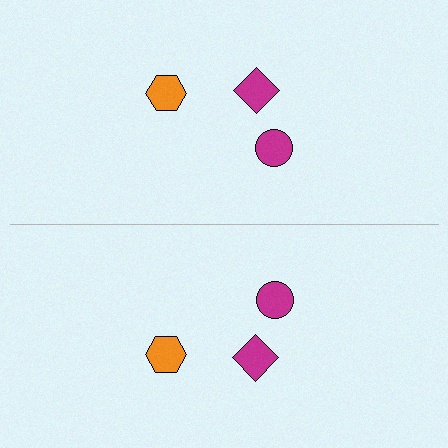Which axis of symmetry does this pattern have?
The pattern has a horizontal axis of symmetry running through the center of the image.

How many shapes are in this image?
There are 6 shapes in this image.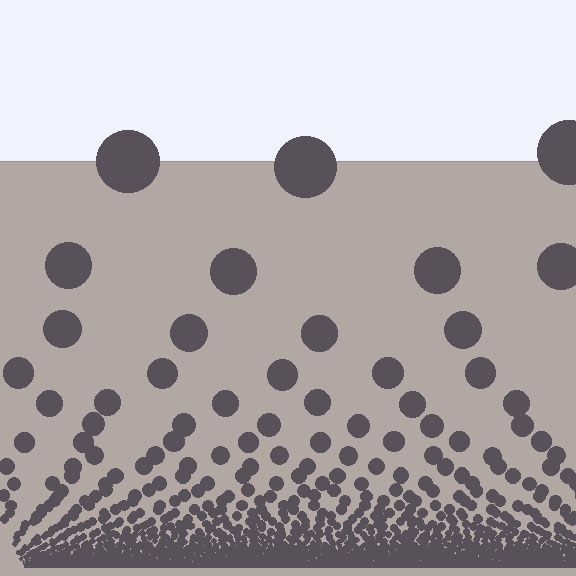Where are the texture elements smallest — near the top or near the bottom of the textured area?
Near the bottom.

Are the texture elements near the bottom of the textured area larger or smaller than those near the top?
Smaller. The gradient is inverted — elements near the bottom are smaller and denser.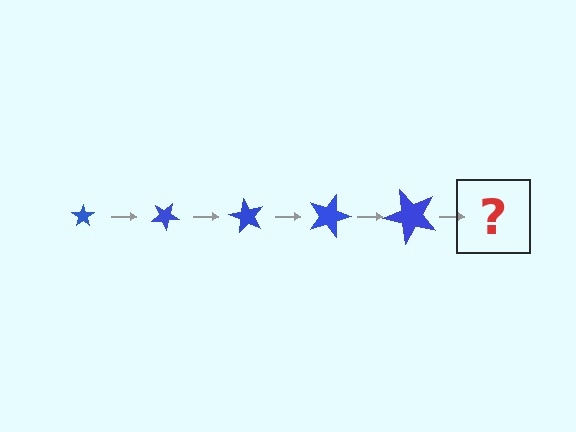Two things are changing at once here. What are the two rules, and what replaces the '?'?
The two rules are that the star grows larger each step and it rotates 30 degrees each step. The '?' should be a star, larger than the previous one and rotated 150 degrees from the start.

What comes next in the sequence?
The next element should be a star, larger than the previous one and rotated 150 degrees from the start.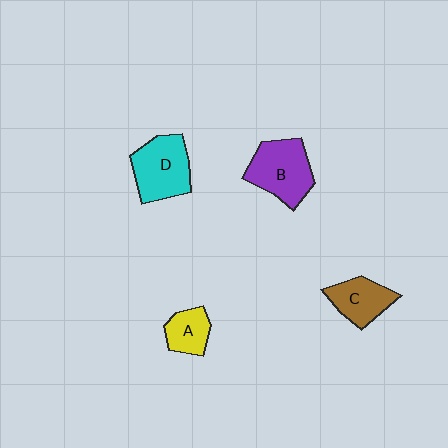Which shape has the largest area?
Shape B (purple).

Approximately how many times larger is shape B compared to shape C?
Approximately 1.4 times.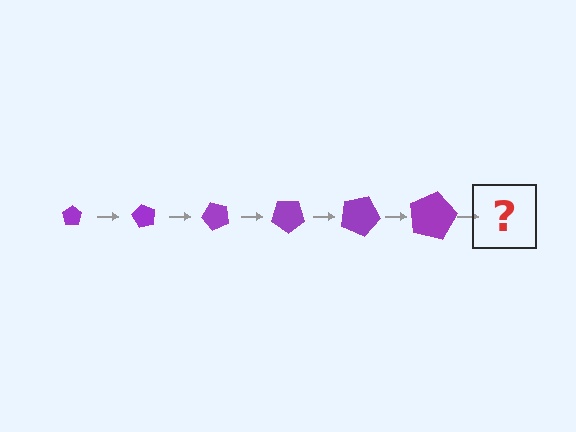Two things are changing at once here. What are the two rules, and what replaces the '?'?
The two rules are that the pentagon grows larger each step and it rotates 60 degrees each step. The '?' should be a pentagon, larger than the previous one and rotated 360 degrees from the start.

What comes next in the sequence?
The next element should be a pentagon, larger than the previous one and rotated 360 degrees from the start.